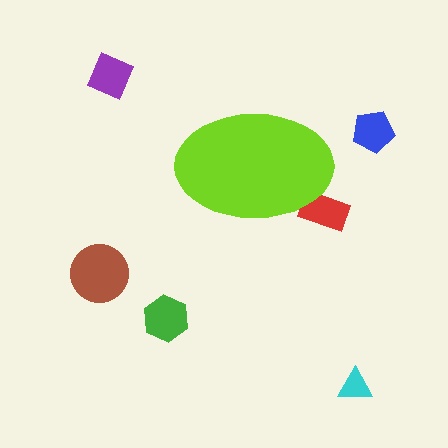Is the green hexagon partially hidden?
No, the green hexagon is fully visible.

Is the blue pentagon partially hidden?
No, the blue pentagon is fully visible.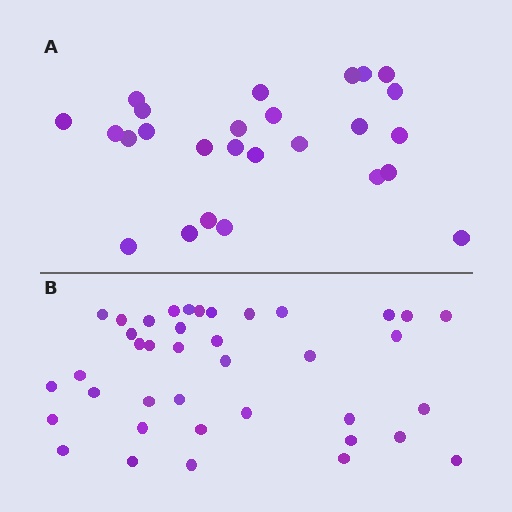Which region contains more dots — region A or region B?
Region B (the bottom region) has more dots.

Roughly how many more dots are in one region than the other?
Region B has approximately 15 more dots than region A.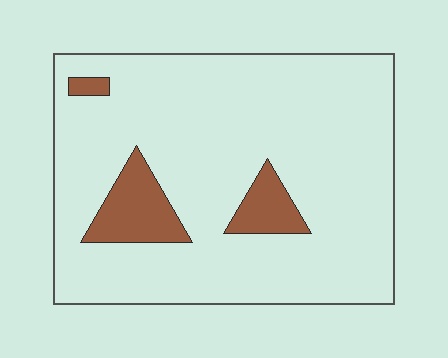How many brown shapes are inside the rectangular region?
3.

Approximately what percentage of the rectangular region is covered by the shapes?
Approximately 10%.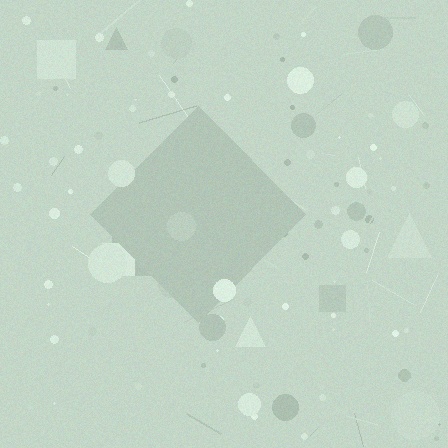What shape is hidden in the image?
A diamond is hidden in the image.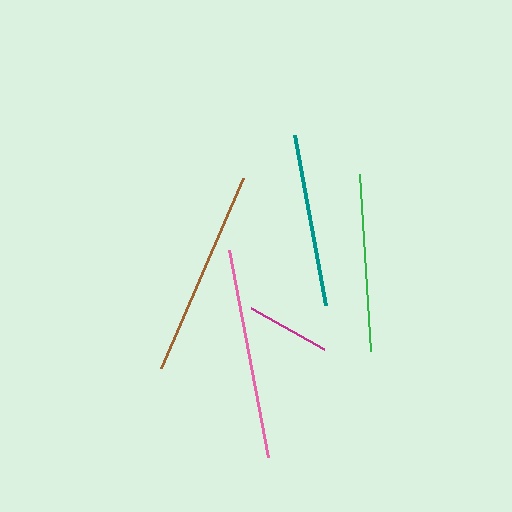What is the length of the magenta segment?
The magenta segment is approximately 83 pixels long.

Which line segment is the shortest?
The magenta line is the shortest at approximately 83 pixels.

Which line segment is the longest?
The pink line is the longest at approximately 211 pixels.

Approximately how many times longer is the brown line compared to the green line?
The brown line is approximately 1.2 times the length of the green line.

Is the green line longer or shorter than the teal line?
The green line is longer than the teal line.